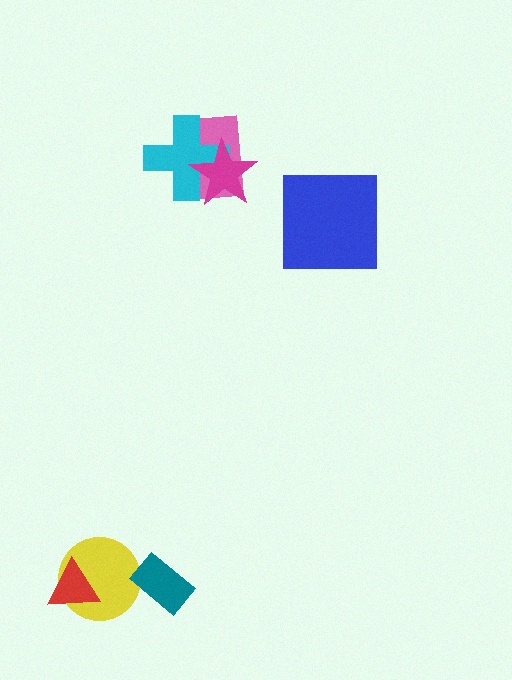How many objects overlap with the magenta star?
2 objects overlap with the magenta star.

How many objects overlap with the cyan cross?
2 objects overlap with the cyan cross.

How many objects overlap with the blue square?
0 objects overlap with the blue square.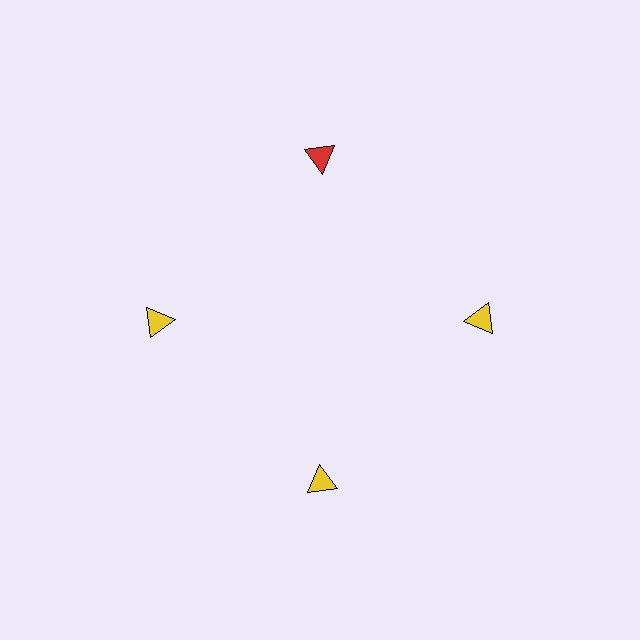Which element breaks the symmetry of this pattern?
The red triangle at roughly the 12 o'clock position breaks the symmetry. All other shapes are yellow triangles.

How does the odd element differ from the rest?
It has a different color: red instead of yellow.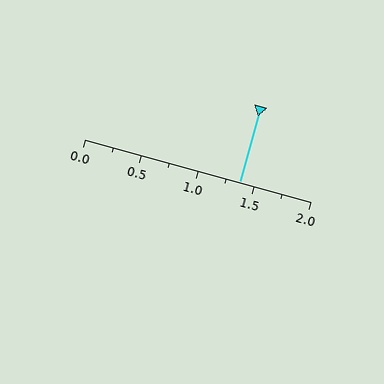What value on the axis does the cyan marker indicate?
The marker indicates approximately 1.38.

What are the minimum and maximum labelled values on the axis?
The axis runs from 0.0 to 2.0.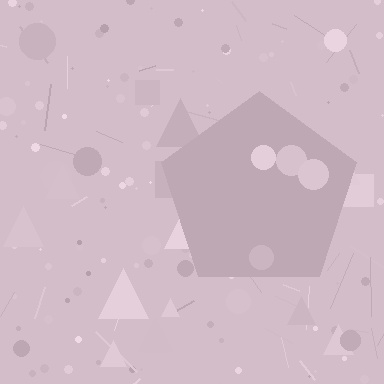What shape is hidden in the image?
A pentagon is hidden in the image.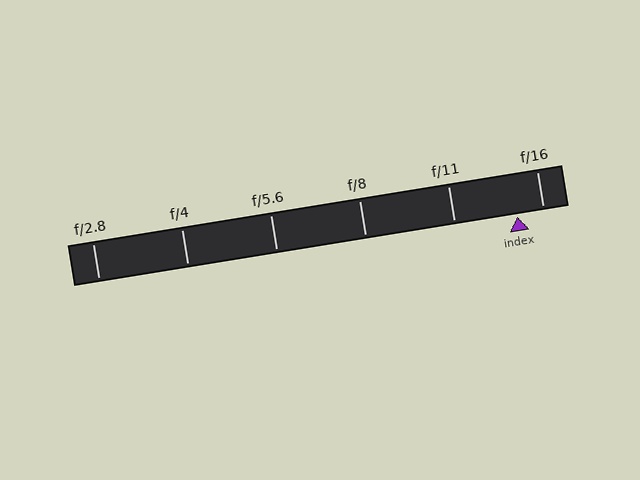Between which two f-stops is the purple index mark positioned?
The index mark is between f/11 and f/16.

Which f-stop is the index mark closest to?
The index mark is closest to f/16.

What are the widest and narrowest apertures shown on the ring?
The widest aperture shown is f/2.8 and the narrowest is f/16.